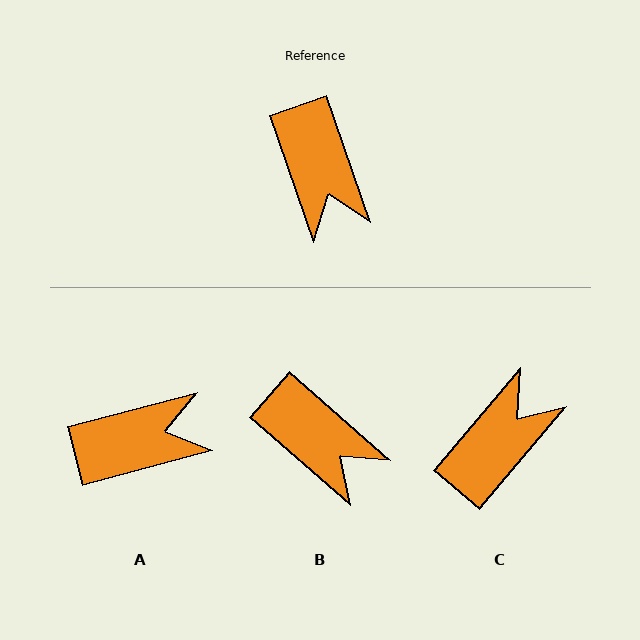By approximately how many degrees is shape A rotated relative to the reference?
Approximately 86 degrees counter-clockwise.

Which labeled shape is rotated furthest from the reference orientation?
C, about 121 degrees away.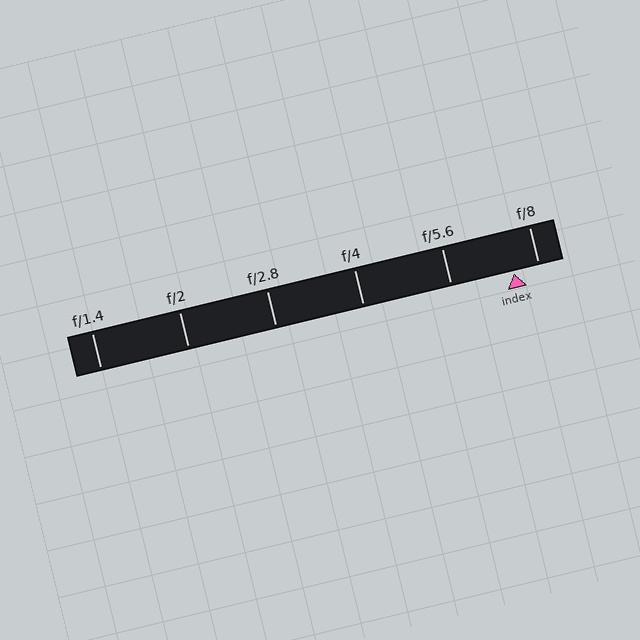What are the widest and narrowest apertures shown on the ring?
The widest aperture shown is f/1.4 and the narrowest is f/8.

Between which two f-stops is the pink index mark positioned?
The index mark is between f/5.6 and f/8.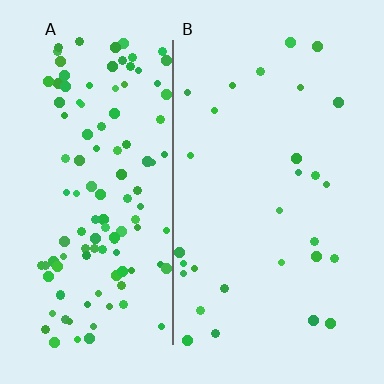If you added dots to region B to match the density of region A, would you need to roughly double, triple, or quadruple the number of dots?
Approximately quadruple.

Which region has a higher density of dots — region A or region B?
A (the left).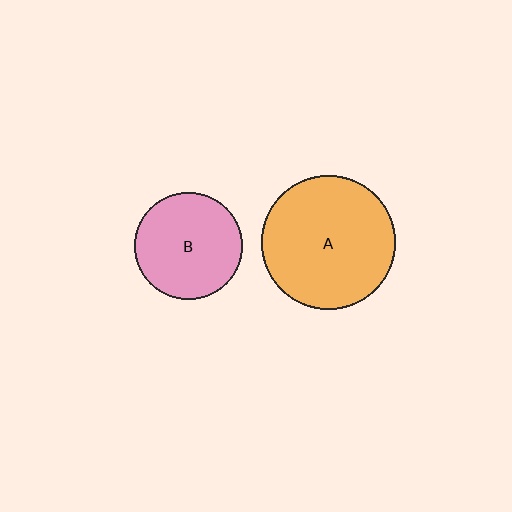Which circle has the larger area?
Circle A (orange).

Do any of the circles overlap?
No, none of the circles overlap.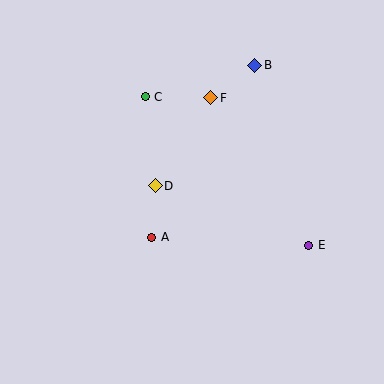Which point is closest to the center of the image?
Point D at (155, 186) is closest to the center.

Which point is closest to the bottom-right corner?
Point E is closest to the bottom-right corner.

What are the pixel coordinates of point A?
Point A is at (152, 237).